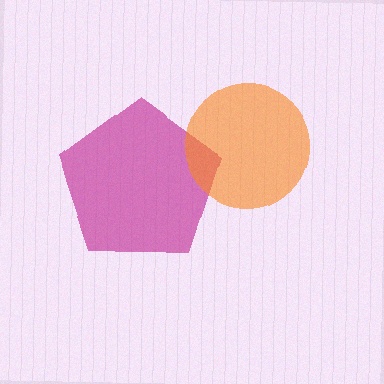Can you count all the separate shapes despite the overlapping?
Yes, there are 2 separate shapes.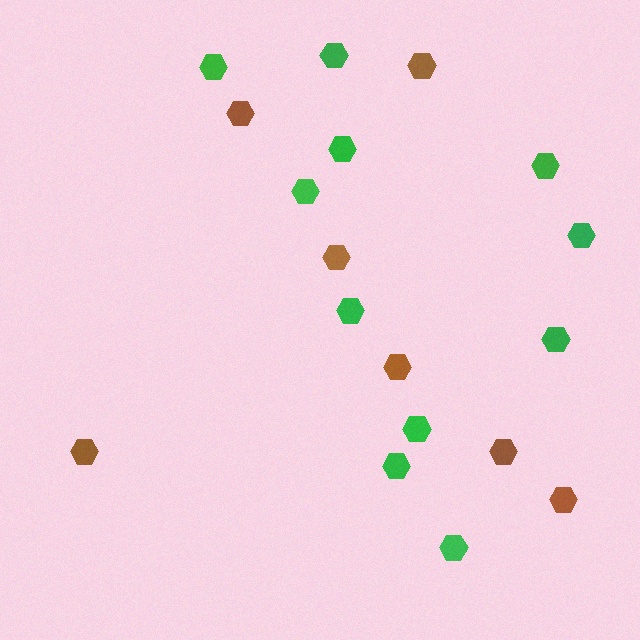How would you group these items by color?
There are 2 groups: one group of brown hexagons (7) and one group of green hexagons (11).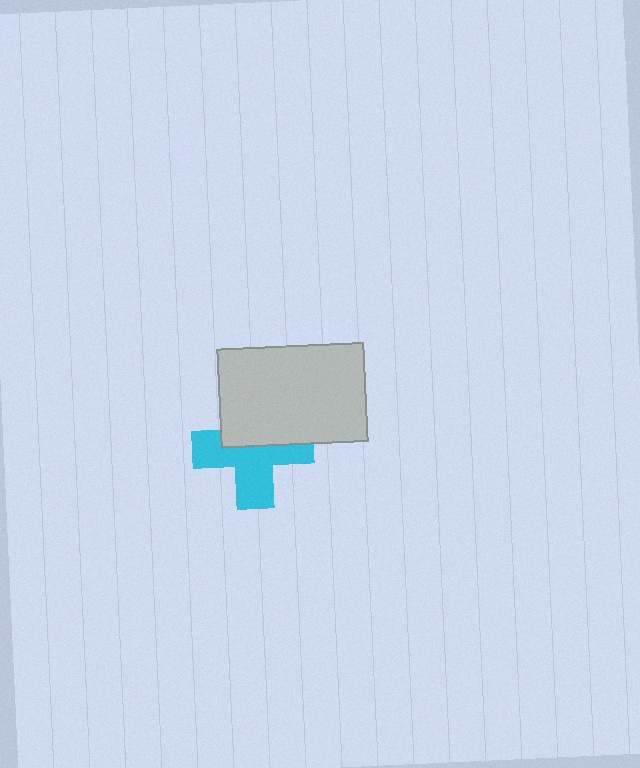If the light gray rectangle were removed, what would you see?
You would see the complete cyan cross.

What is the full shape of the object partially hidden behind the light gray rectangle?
The partially hidden object is a cyan cross.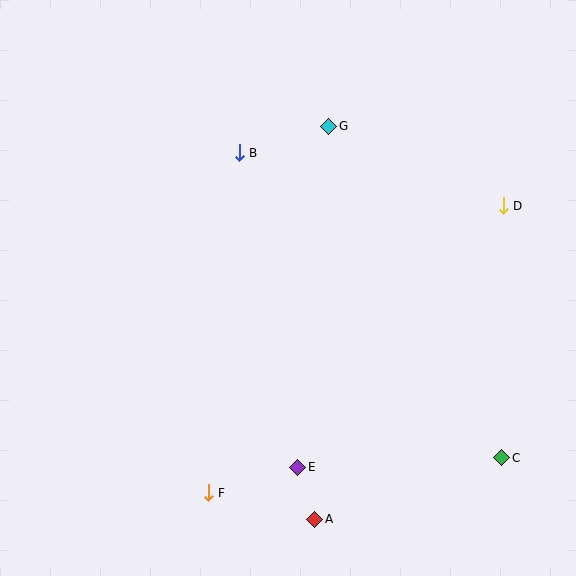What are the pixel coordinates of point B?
Point B is at (239, 153).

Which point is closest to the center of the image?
Point B at (239, 153) is closest to the center.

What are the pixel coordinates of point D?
Point D is at (503, 206).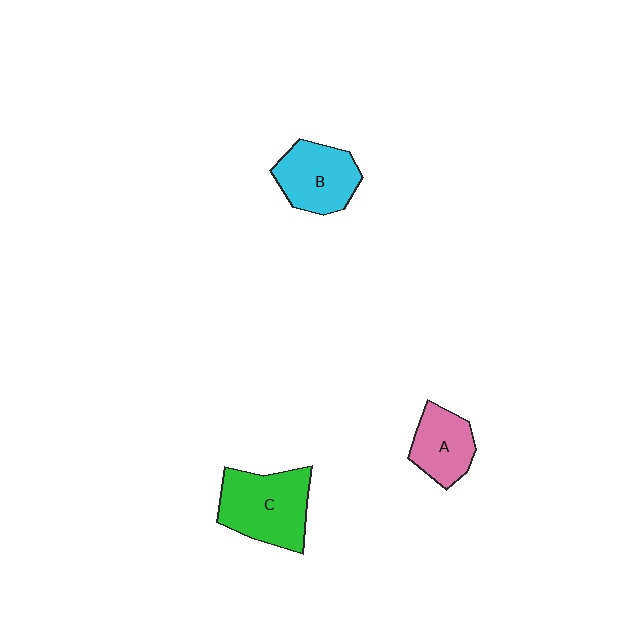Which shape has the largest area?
Shape C (green).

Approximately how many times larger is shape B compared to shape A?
Approximately 1.2 times.